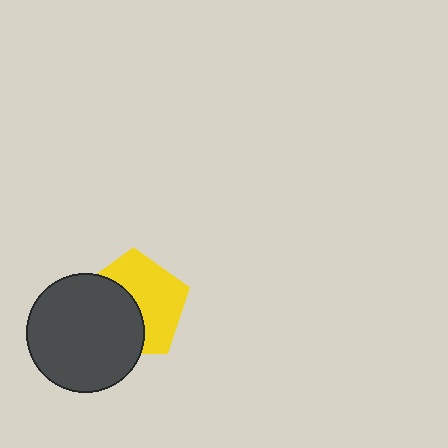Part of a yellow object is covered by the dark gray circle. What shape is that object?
It is a pentagon.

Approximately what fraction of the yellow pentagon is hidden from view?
Roughly 46% of the yellow pentagon is hidden behind the dark gray circle.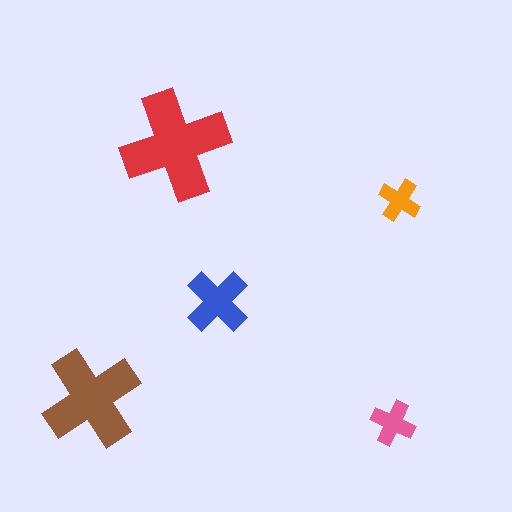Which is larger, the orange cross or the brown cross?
The brown one.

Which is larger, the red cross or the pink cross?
The red one.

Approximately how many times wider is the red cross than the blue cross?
About 1.5 times wider.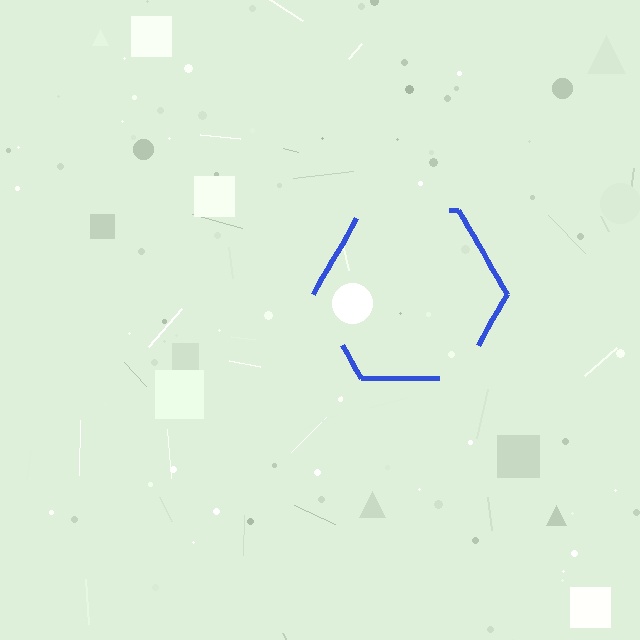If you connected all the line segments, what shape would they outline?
They would outline a hexagon.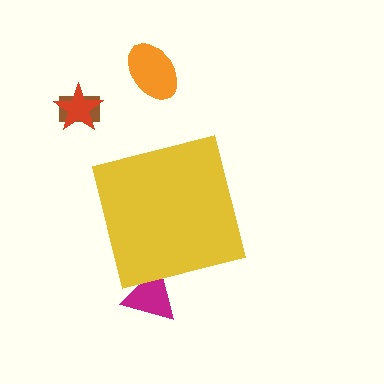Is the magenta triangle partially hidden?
Yes, the magenta triangle is partially hidden behind the yellow square.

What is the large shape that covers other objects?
A yellow square.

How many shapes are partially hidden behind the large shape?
1 shape is partially hidden.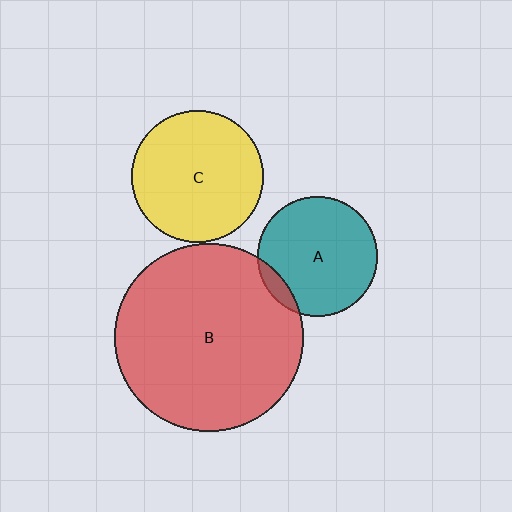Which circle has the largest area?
Circle B (red).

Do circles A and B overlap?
Yes.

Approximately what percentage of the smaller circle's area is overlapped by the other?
Approximately 10%.